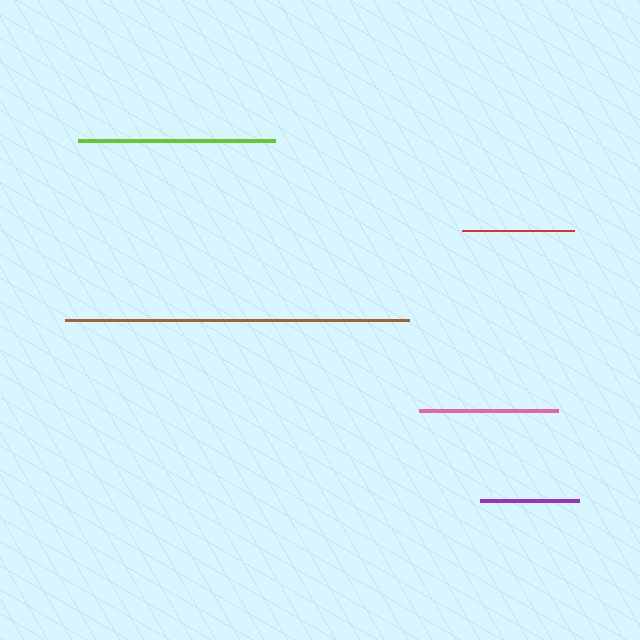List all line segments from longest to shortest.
From longest to shortest: brown, lime, pink, red, purple.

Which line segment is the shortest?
The purple line is the shortest at approximately 99 pixels.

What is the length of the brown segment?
The brown segment is approximately 344 pixels long.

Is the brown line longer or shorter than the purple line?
The brown line is longer than the purple line.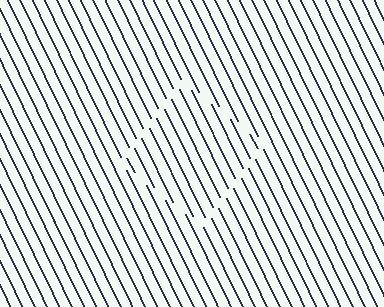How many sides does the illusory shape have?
4 sides — the line-ends trace a square.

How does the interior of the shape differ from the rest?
The interior of the shape contains the same grating, shifted by half a period — the contour is defined by the phase discontinuity where line-ends from the inner and outer gratings abut.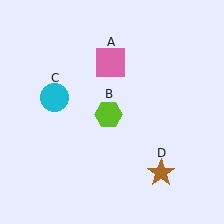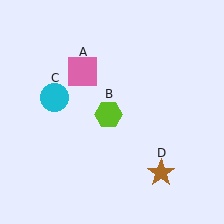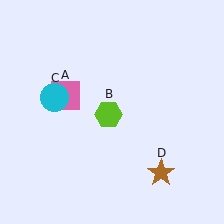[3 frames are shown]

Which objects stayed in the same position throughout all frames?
Lime hexagon (object B) and cyan circle (object C) and brown star (object D) remained stationary.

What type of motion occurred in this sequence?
The pink square (object A) rotated counterclockwise around the center of the scene.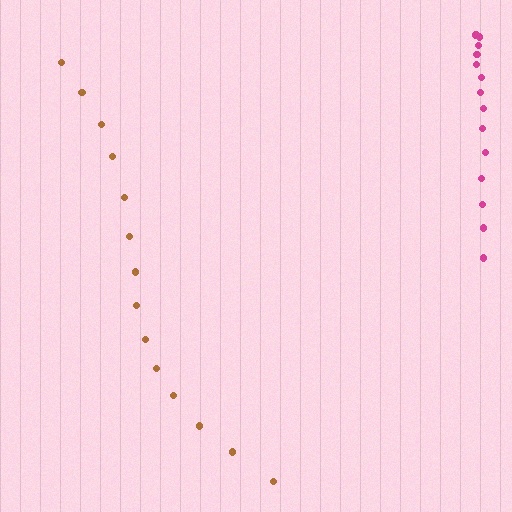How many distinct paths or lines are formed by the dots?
There are 2 distinct paths.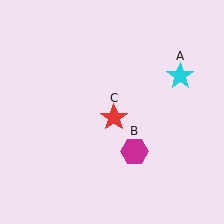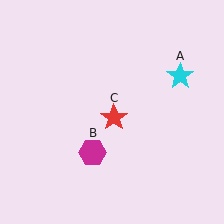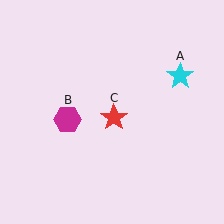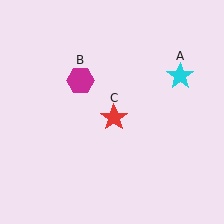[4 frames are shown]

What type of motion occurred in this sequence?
The magenta hexagon (object B) rotated clockwise around the center of the scene.